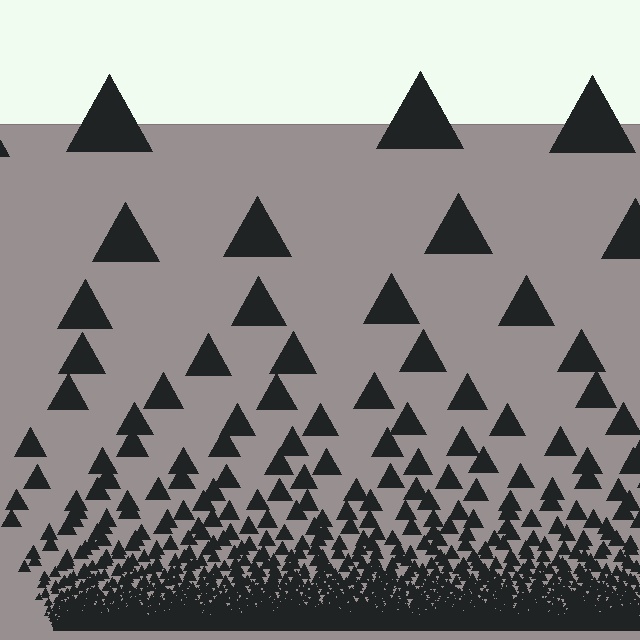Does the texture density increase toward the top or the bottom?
Density increases toward the bottom.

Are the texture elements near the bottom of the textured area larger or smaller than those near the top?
Smaller. The gradient is inverted — elements near the bottom are smaller and denser.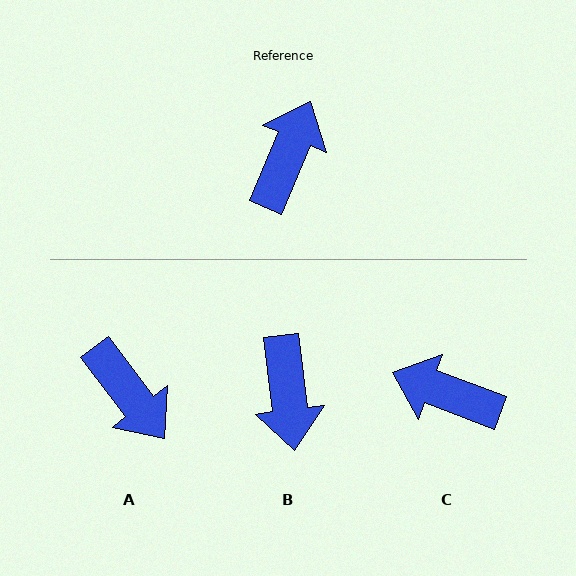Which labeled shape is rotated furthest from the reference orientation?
B, about 150 degrees away.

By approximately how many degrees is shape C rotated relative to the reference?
Approximately 93 degrees counter-clockwise.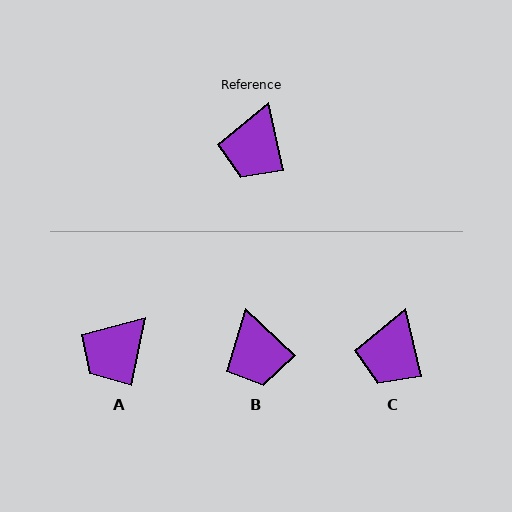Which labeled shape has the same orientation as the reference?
C.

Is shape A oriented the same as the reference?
No, it is off by about 24 degrees.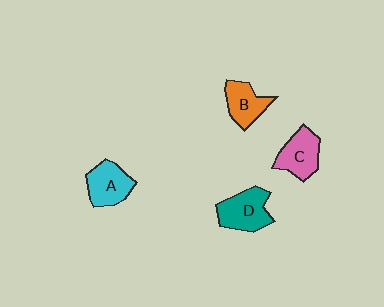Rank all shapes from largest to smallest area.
From largest to smallest: D (teal), C (pink), A (cyan), B (orange).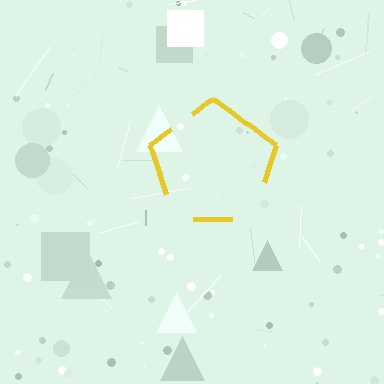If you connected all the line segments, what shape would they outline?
They would outline a pentagon.